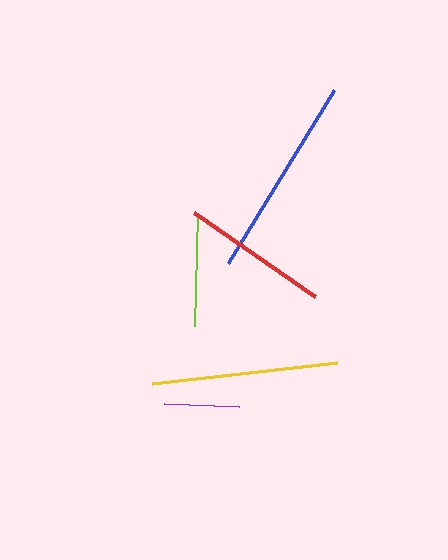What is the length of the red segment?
The red segment is approximately 147 pixels long.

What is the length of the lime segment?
The lime segment is approximately 113 pixels long.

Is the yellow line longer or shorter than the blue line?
The blue line is longer than the yellow line.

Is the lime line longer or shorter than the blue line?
The blue line is longer than the lime line.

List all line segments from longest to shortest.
From longest to shortest: blue, yellow, red, lime, purple.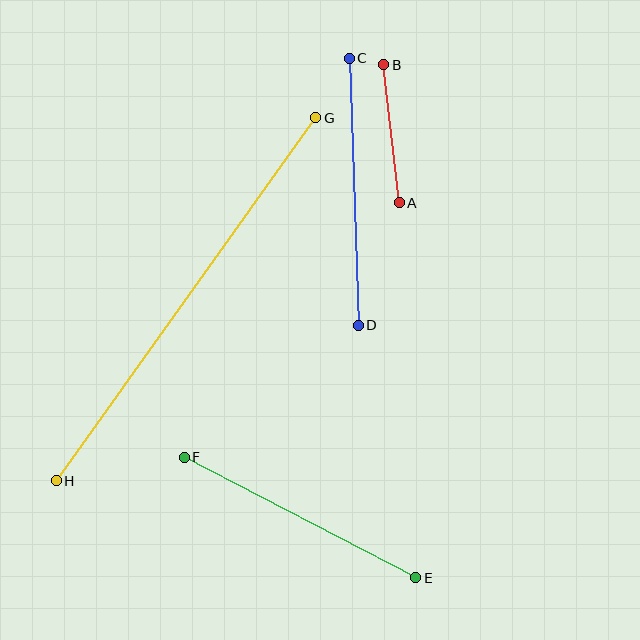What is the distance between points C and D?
The distance is approximately 267 pixels.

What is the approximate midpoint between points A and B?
The midpoint is at approximately (392, 134) pixels.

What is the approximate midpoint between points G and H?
The midpoint is at approximately (186, 299) pixels.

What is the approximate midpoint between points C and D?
The midpoint is at approximately (354, 192) pixels.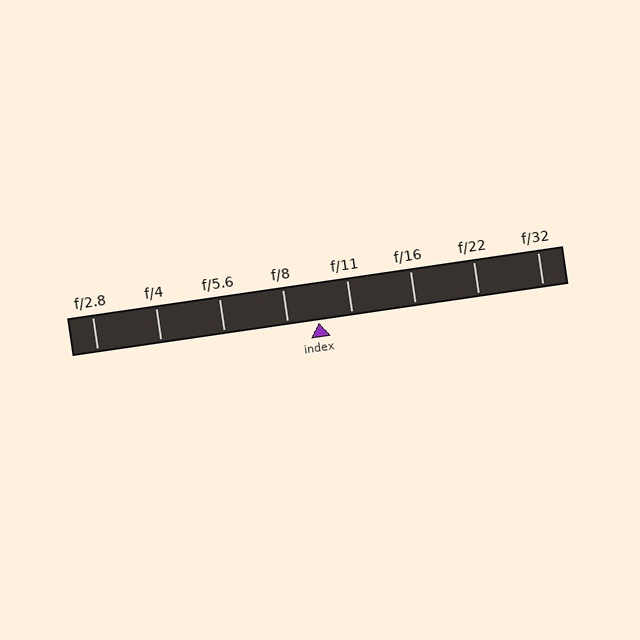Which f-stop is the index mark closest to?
The index mark is closest to f/8.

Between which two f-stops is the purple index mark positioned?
The index mark is between f/8 and f/11.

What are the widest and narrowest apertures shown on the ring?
The widest aperture shown is f/2.8 and the narrowest is f/32.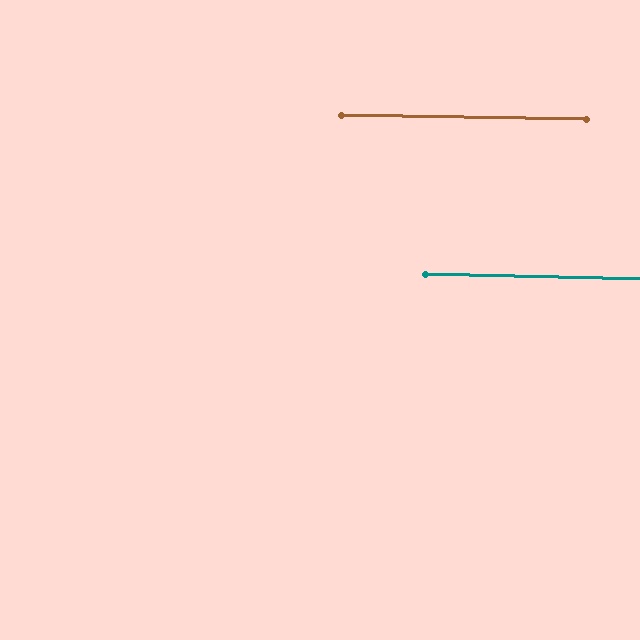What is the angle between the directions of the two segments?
Approximately 0 degrees.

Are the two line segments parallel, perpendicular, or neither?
Parallel — their directions differ by only 0.3°.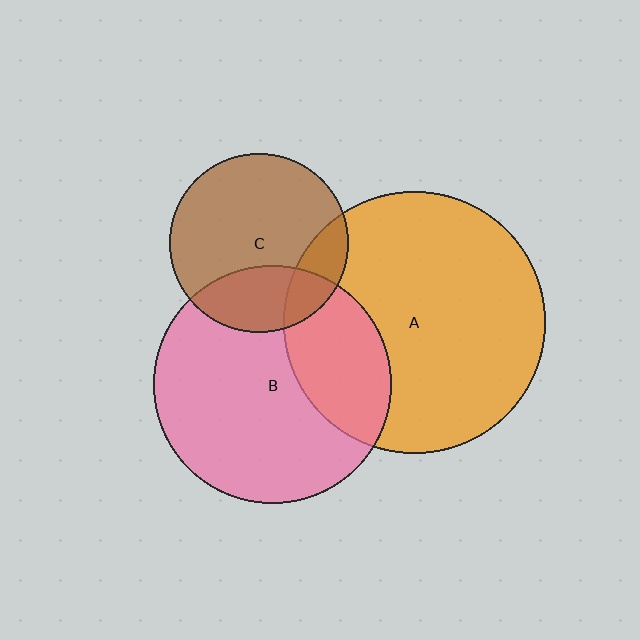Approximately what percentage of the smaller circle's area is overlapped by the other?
Approximately 30%.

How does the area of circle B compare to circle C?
Approximately 1.7 times.